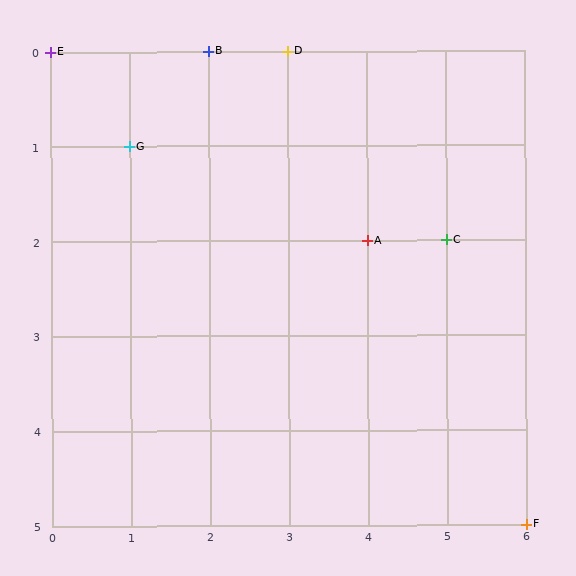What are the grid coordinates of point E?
Point E is at grid coordinates (0, 0).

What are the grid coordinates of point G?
Point G is at grid coordinates (1, 1).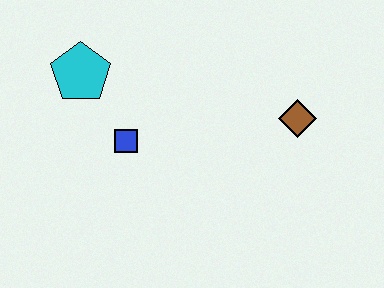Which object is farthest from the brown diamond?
The cyan pentagon is farthest from the brown diamond.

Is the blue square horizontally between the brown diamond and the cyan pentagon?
Yes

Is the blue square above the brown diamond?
No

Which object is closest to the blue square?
The cyan pentagon is closest to the blue square.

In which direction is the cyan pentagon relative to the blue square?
The cyan pentagon is above the blue square.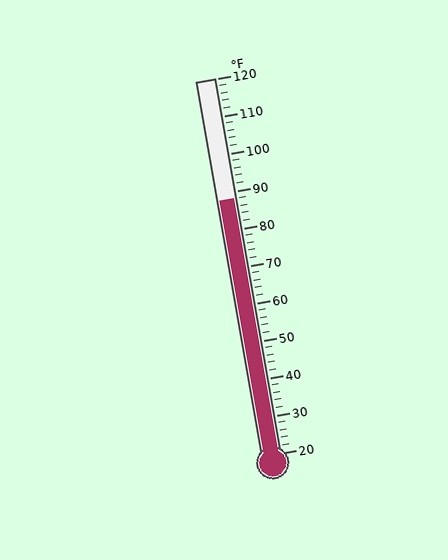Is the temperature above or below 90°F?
The temperature is below 90°F.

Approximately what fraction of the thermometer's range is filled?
The thermometer is filled to approximately 70% of its range.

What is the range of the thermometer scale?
The thermometer scale ranges from 20°F to 120°F.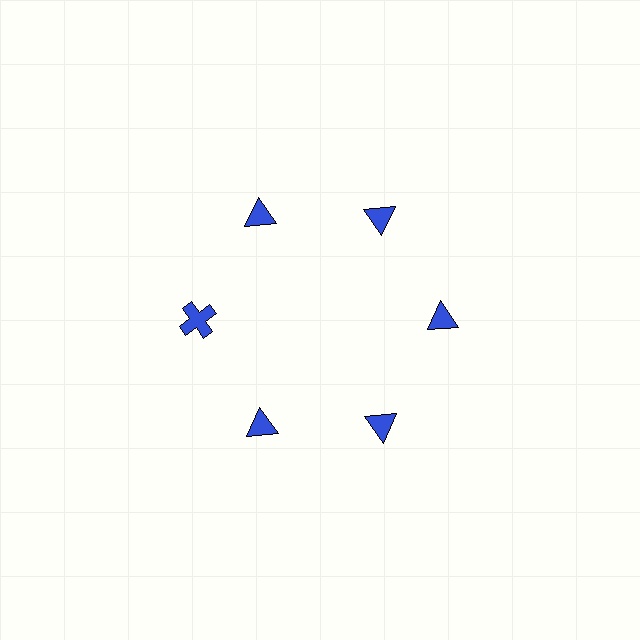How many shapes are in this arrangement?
There are 6 shapes arranged in a ring pattern.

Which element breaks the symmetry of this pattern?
The blue cross at roughly the 9 o'clock position breaks the symmetry. All other shapes are blue triangles.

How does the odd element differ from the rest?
It has a different shape: cross instead of triangle.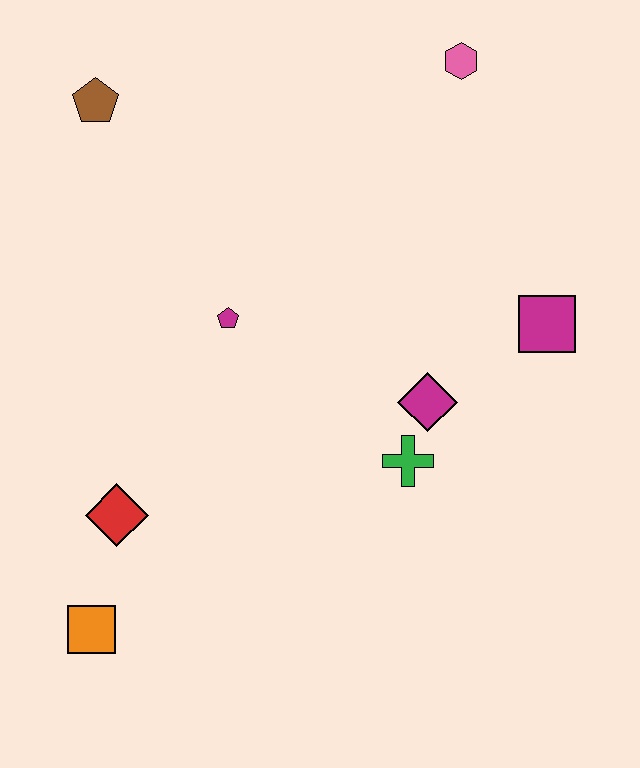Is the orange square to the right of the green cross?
No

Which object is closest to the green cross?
The magenta diamond is closest to the green cross.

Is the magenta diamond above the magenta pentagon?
No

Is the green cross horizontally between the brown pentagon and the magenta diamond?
Yes